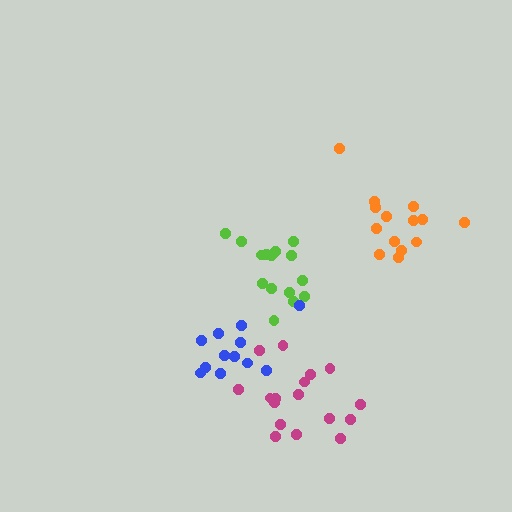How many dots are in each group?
Group 1: 15 dots, Group 2: 17 dots, Group 3: 14 dots, Group 4: 12 dots (58 total).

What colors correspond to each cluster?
The clusters are colored: lime, magenta, orange, blue.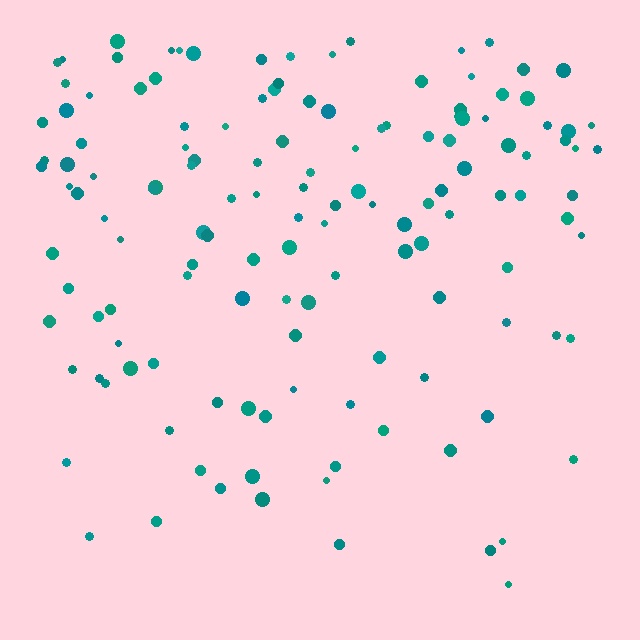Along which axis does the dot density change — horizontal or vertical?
Vertical.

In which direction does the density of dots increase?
From bottom to top, with the top side densest.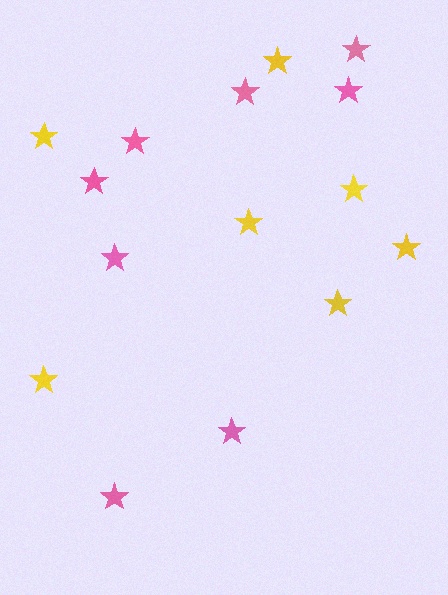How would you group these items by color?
There are 2 groups: one group of pink stars (8) and one group of yellow stars (7).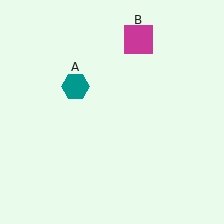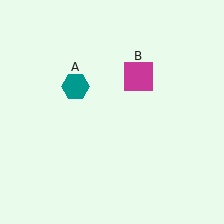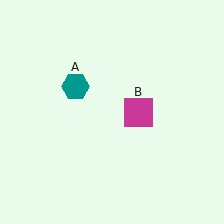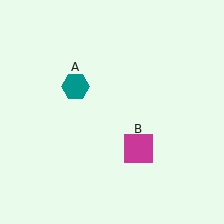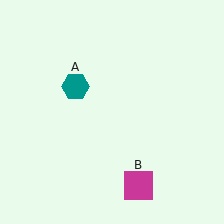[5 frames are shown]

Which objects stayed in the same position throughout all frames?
Teal hexagon (object A) remained stationary.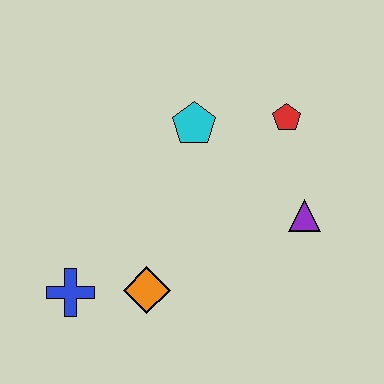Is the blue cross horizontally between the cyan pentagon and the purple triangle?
No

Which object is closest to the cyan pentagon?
The red pentagon is closest to the cyan pentagon.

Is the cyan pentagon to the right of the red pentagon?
No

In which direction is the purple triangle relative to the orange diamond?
The purple triangle is to the right of the orange diamond.